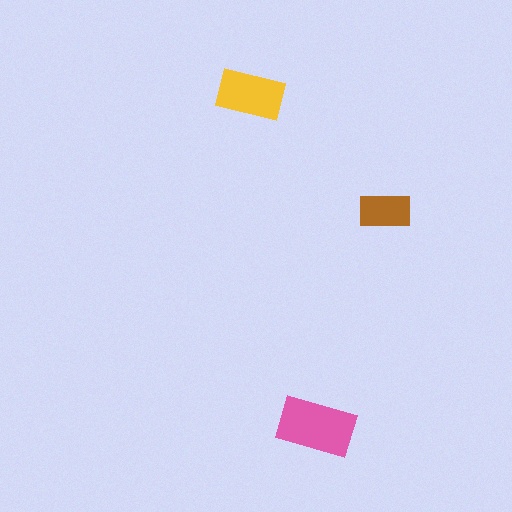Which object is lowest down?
The pink rectangle is bottommost.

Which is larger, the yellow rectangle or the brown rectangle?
The yellow one.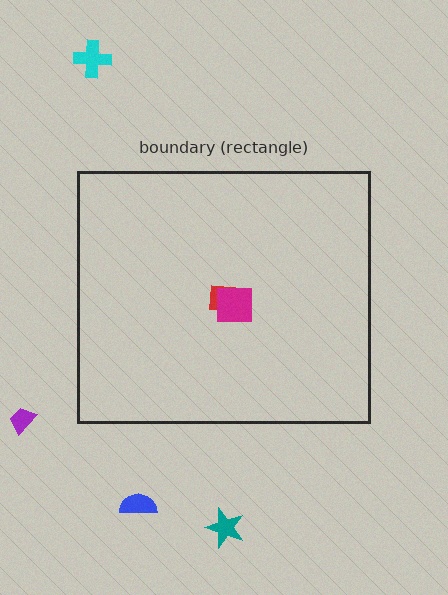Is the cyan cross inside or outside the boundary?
Outside.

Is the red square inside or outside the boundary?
Inside.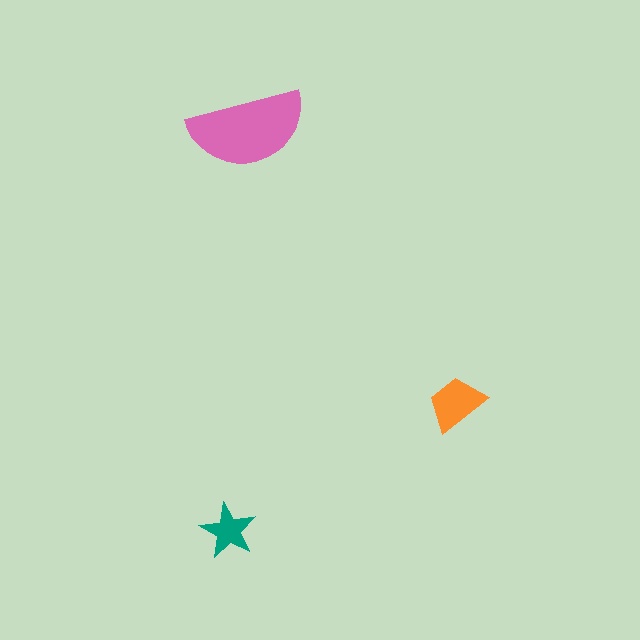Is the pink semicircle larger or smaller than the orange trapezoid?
Larger.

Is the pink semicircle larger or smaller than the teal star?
Larger.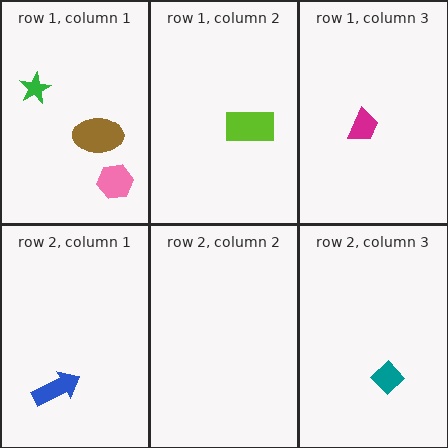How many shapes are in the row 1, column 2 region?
1.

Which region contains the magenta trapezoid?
The row 1, column 3 region.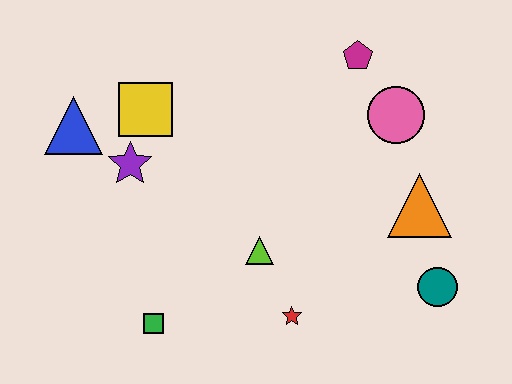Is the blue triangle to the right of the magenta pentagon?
No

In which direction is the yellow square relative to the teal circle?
The yellow square is to the left of the teal circle.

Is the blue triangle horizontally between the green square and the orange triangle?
No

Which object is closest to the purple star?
The yellow square is closest to the purple star.